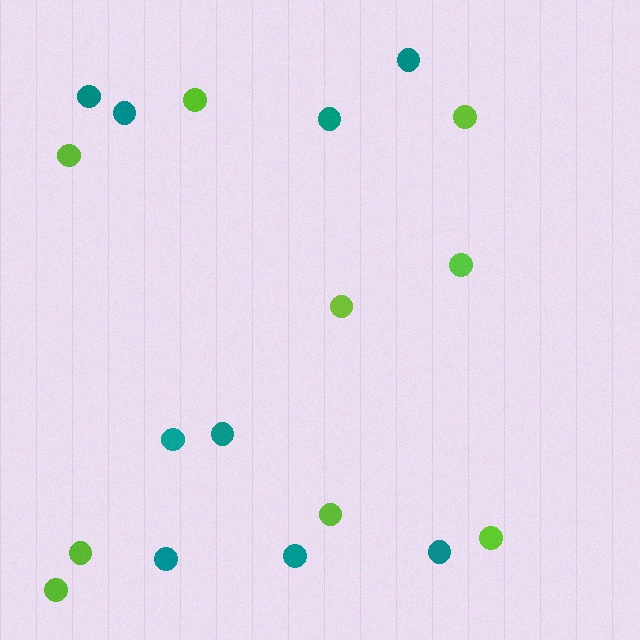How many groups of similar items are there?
There are 2 groups: one group of lime circles (9) and one group of teal circles (9).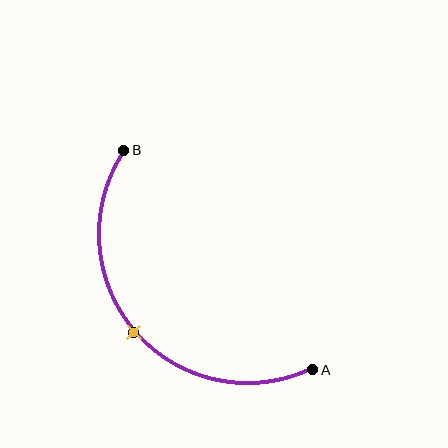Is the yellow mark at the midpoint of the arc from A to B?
Yes. The yellow mark lies on the arc at equal arc-length from both A and B — it is the arc midpoint.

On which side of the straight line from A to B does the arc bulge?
The arc bulges below and to the left of the straight line connecting A and B.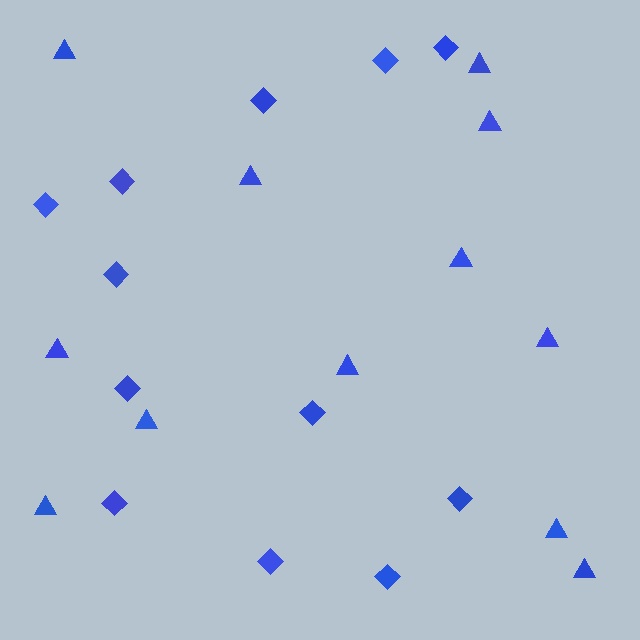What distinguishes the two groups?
There are 2 groups: one group of diamonds (12) and one group of triangles (12).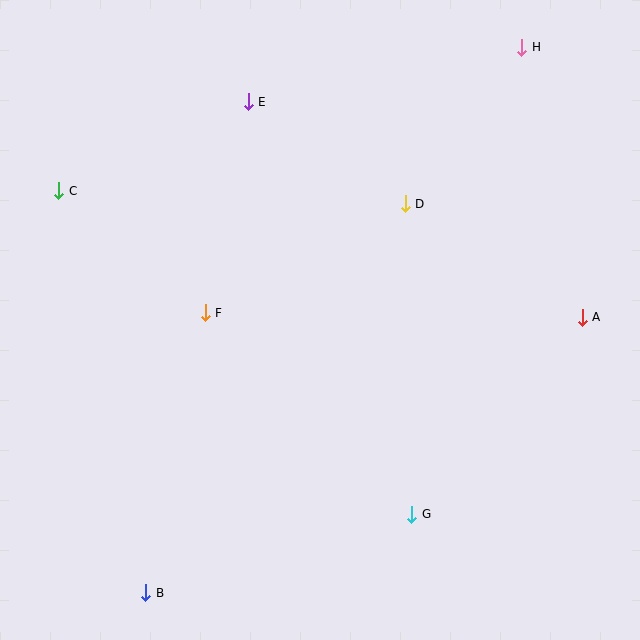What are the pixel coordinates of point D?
Point D is at (405, 204).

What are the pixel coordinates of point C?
Point C is at (59, 191).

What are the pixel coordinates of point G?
Point G is at (412, 514).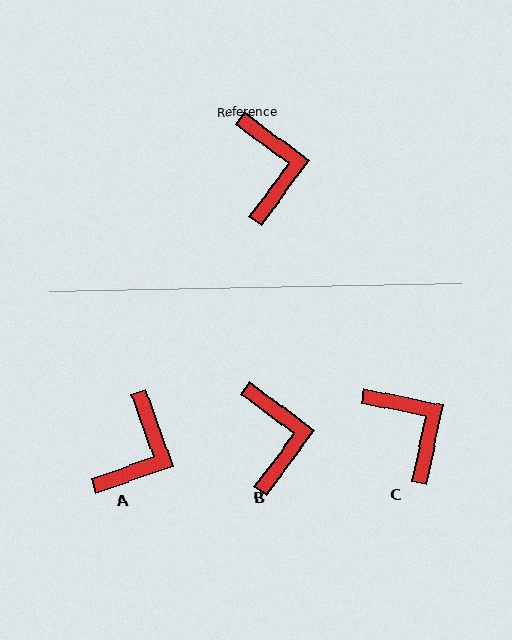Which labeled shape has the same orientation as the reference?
B.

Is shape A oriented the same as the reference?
No, it is off by about 34 degrees.